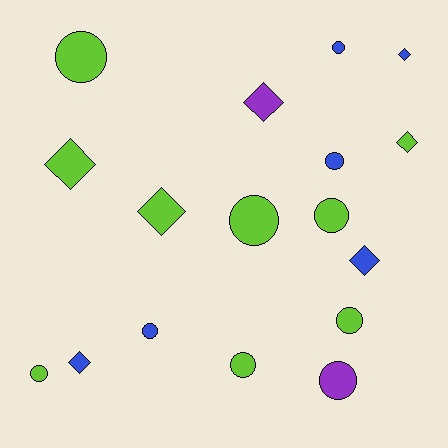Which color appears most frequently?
Lime, with 9 objects.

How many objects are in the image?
There are 17 objects.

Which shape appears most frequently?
Circle, with 10 objects.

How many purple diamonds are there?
There is 1 purple diamond.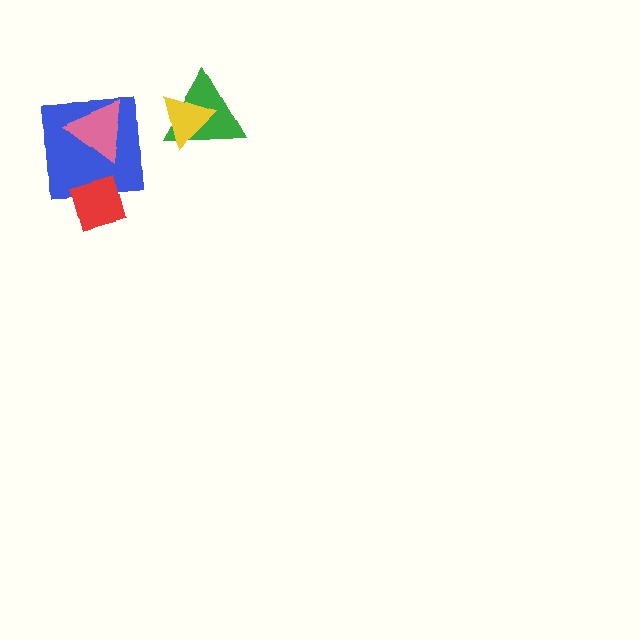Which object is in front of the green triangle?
The yellow triangle is in front of the green triangle.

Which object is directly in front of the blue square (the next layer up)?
The red diamond is directly in front of the blue square.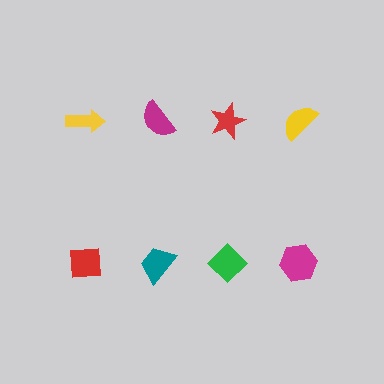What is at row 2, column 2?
A teal trapezoid.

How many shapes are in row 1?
4 shapes.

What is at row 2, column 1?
A red square.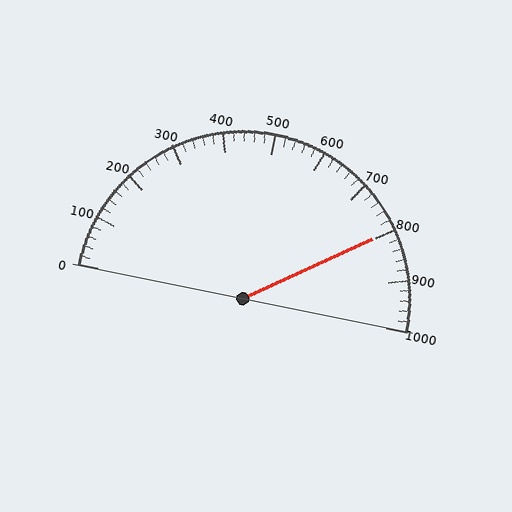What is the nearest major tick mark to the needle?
The nearest major tick mark is 800.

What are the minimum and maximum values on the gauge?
The gauge ranges from 0 to 1000.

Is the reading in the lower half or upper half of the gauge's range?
The reading is in the upper half of the range (0 to 1000).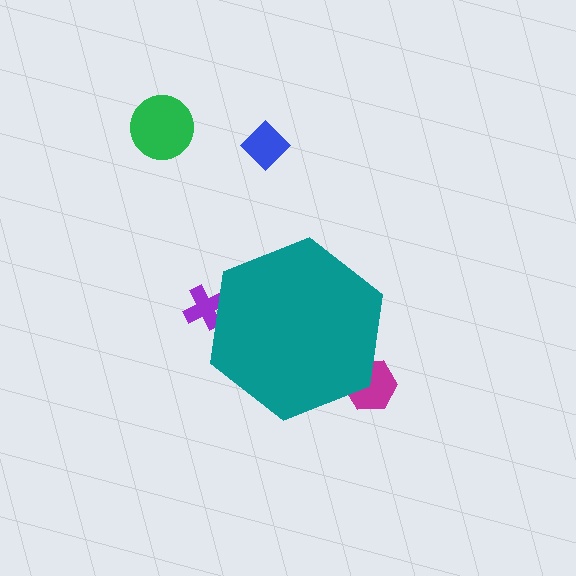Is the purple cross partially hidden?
Yes, the purple cross is partially hidden behind the teal hexagon.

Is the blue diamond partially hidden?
No, the blue diamond is fully visible.